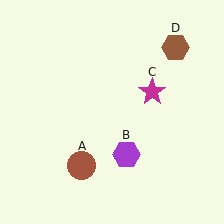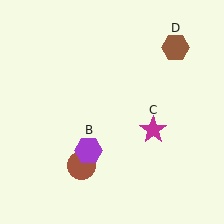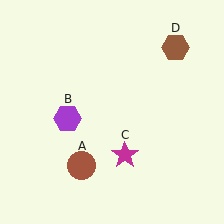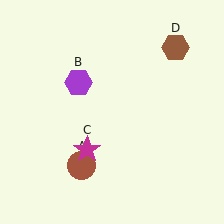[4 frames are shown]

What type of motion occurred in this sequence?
The purple hexagon (object B), magenta star (object C) rotated clockwise around the center of the scene.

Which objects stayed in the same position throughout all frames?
Brown circle (object A) and brown hexagon (object D) remained stationary.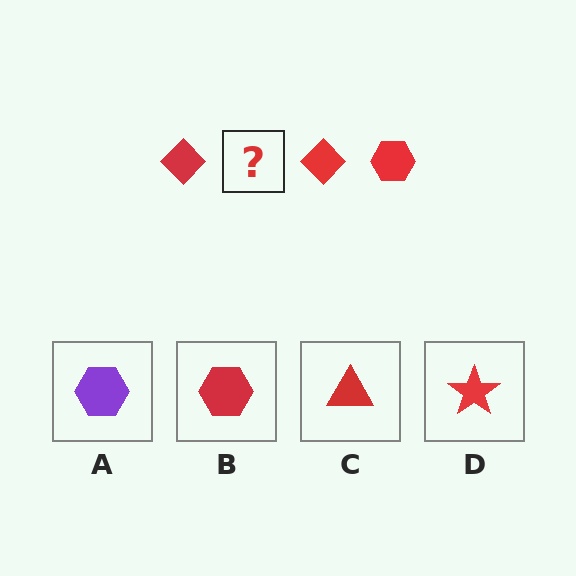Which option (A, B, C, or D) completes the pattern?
B.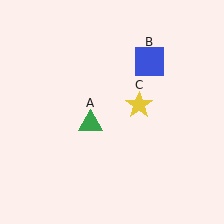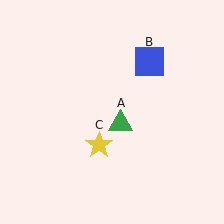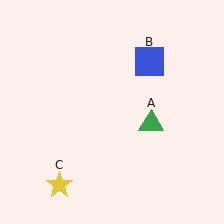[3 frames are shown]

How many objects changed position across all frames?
2 objects changed position: green triangle (object A), yellow star (object C).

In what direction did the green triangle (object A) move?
The green triangle (object A) moved right.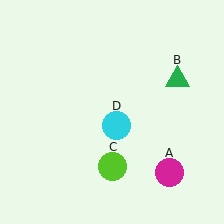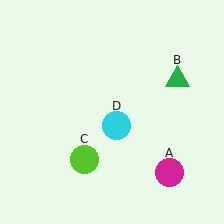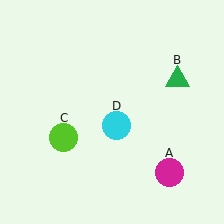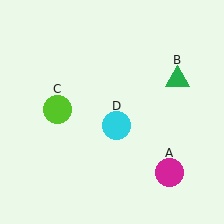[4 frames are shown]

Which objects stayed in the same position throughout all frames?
Magenta circle (object A) and green triangle (object B) and cyan circle (object D) remained stationary.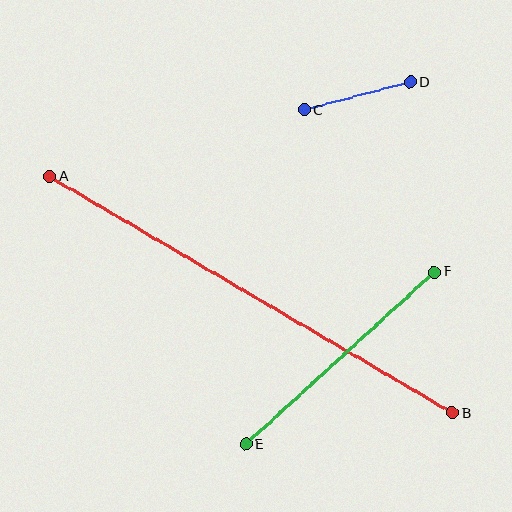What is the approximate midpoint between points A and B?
The midpoint is at approximately (251, 295) pixels.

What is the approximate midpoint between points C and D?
The midpoint is at approximately (357, 96) pixels.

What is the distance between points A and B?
The distance is approximately 467 pixels.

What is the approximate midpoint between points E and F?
The midpoint is at approximately (340, 358) pixels.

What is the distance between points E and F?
The distance is approximately 256 pixels.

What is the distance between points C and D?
The distance is approximately 109 pixels.